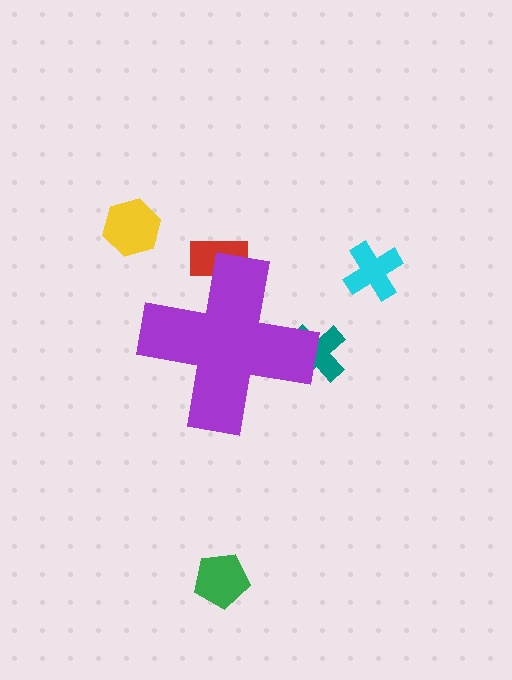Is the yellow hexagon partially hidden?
No, the yellow hexagon is fully visible.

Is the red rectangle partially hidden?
Yes, the red rectangle is partially hidden behind the purple cross.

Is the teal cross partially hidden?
Yes, the teal cross is partially hidden behind the purple cross.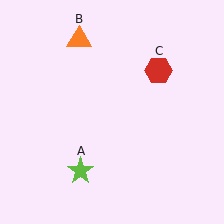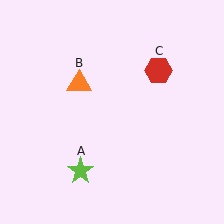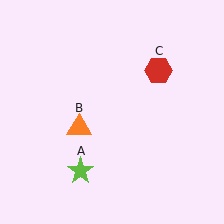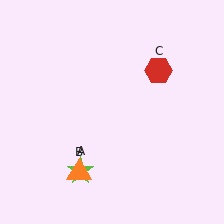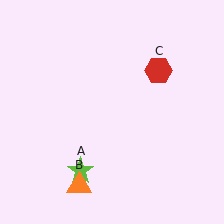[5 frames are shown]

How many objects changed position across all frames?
1 object changed position: orange triangle (object B).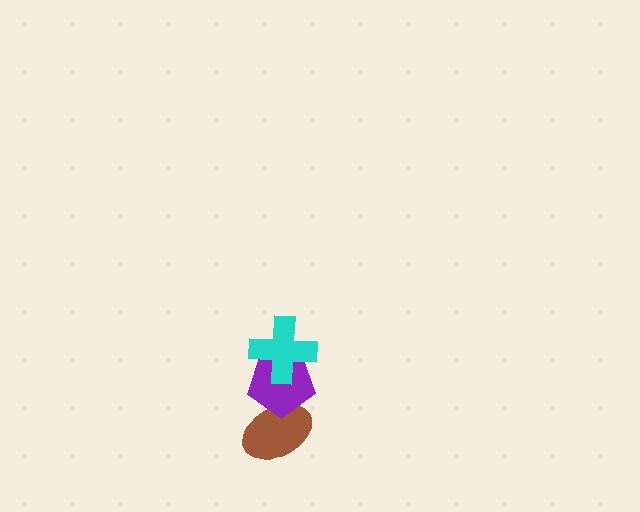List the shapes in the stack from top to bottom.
From top to bottom: the cyan cross, the purple pentagon, the brown ellipse.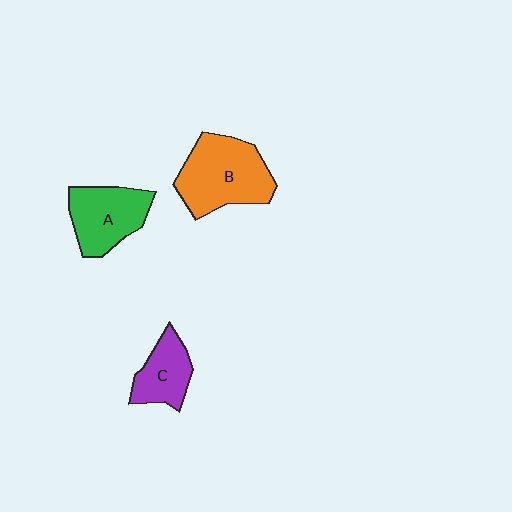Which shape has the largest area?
Shape B (orange).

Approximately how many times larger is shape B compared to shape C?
Approximately 1.8 times.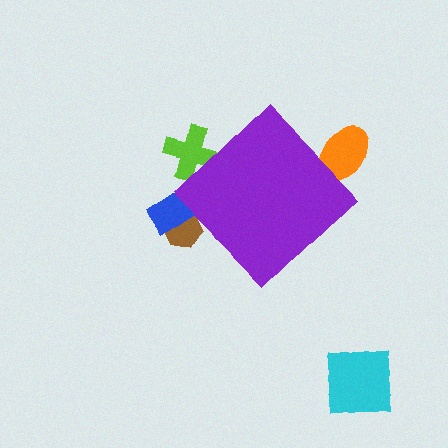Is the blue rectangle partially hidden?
Yes, the blue rectangle is partially hidden behind the purple diamond.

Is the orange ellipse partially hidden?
Yes, the orange ellipse is partially hidden behind the purple diamond.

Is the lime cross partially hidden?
Yes, the lime cross is partially hidden behind the purple diamond.